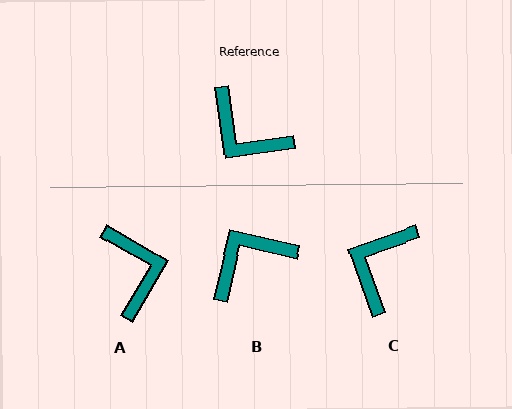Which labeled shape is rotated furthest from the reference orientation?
A, about 141 degrees away.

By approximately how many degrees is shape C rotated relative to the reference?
Approximately 78 degrees clockwise.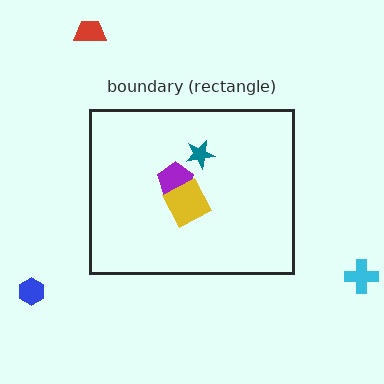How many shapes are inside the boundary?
3 inside, 3 outside.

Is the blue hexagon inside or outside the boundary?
Outside.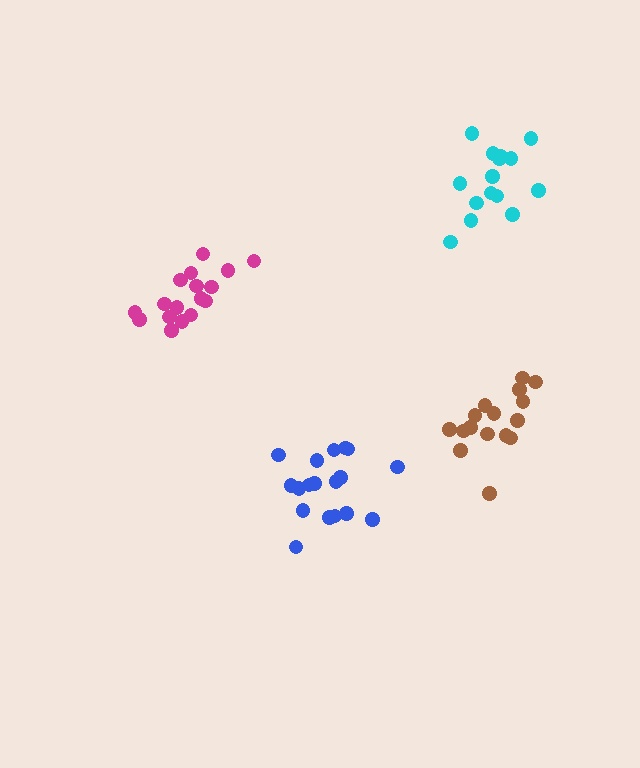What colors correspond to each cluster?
The clusters are colored: cyan, blue, magenta, brown.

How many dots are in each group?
Group 1: 15 dots, Group 2: 18 dots, Group 3: 17 dots, Group 4: 16 dots (66 total).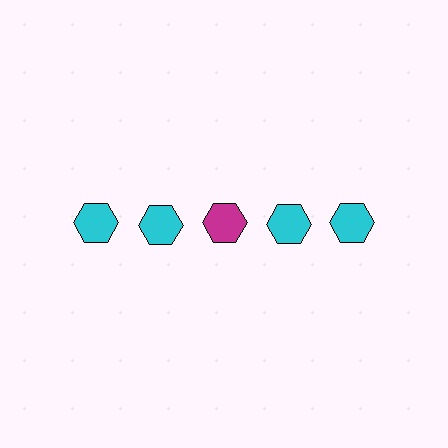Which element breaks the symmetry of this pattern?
The magenta hexagon in the top row, center column breaks the symmetry. All other shapes are cyan hexagons.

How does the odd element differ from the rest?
It has a different color: magenta instead of cyan.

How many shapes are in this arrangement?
There are 5 shapes arranged in a grid pattern.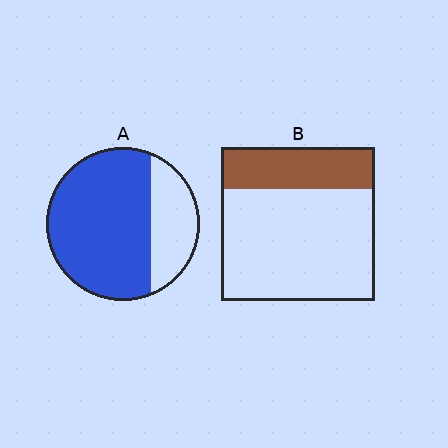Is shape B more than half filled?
No.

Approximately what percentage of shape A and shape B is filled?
A is approximately 75% and B is approximately 25%.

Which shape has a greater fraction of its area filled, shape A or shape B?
Shape A.